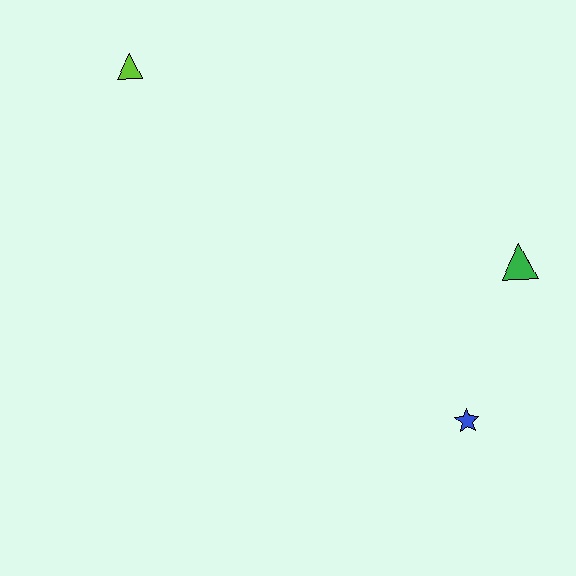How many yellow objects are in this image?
There are no yellow objects.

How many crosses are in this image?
There are no crosses.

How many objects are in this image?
There are 3 objects.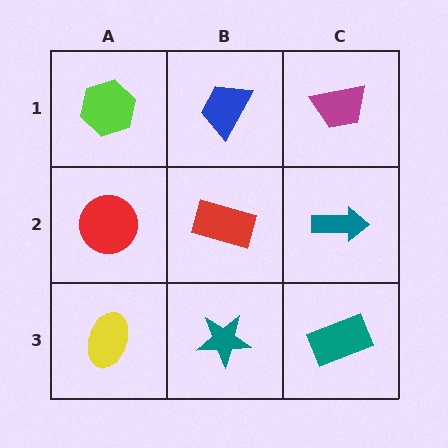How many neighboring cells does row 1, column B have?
3.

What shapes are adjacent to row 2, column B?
A blue trapezoid (row 1, column B), a teal star (row 3, column B), a red circle (row 2, column A), a teal arrow (row 2, column C).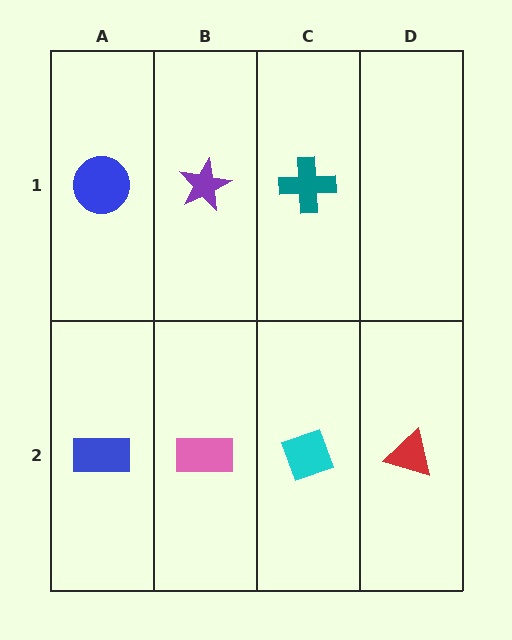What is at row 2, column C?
A cyan diamond.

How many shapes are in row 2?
4 shapes.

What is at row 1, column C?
A teal cross.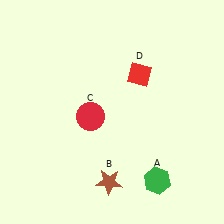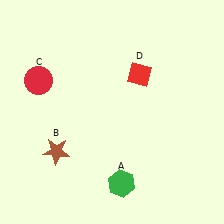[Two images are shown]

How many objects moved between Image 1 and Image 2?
3 objects moved between the two images.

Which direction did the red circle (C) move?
The red circle (C) moved left.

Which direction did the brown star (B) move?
The brown star (B) moved left.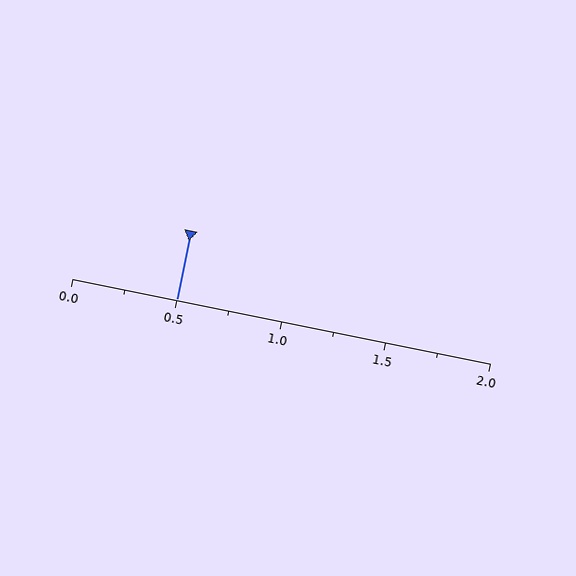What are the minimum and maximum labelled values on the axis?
The axis runs from 0.0 to 2.0.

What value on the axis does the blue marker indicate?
The marker indicates approximately 0.5.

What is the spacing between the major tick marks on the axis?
The major ticks are spaced 0.5 apart.